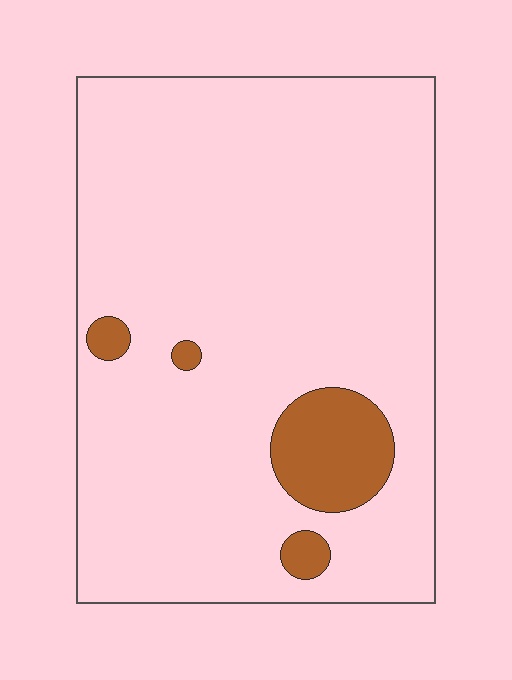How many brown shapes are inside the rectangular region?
4.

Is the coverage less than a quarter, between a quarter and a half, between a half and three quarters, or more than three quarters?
Less than a quarter.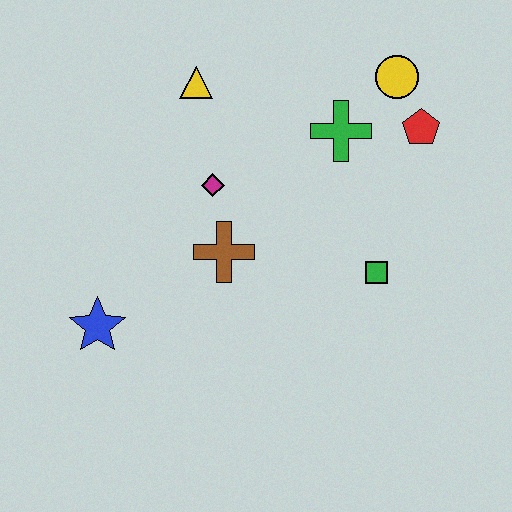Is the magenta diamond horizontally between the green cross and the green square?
No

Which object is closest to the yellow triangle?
The magenta diamond is closest to the yellow triangle.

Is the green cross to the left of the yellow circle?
Yes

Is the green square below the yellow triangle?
Yes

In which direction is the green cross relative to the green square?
The green cross is above the green square.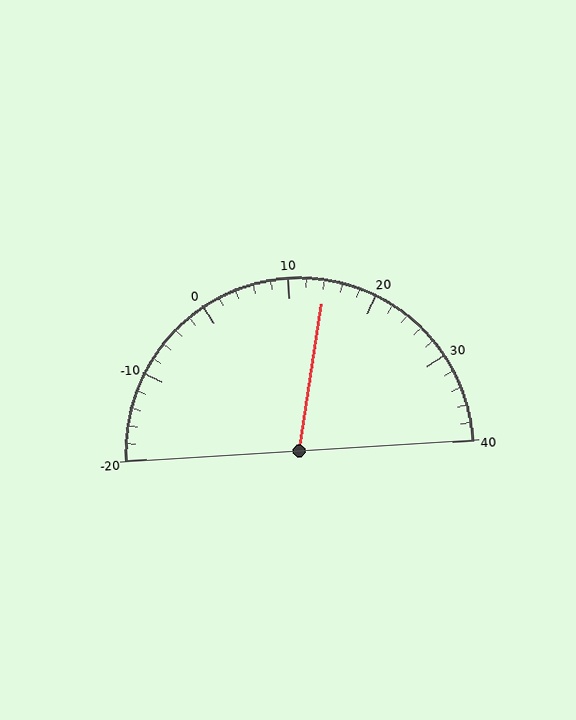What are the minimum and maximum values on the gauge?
The gauge ranges from -20 to 40.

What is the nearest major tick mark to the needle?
The nearest major tick mark is 10.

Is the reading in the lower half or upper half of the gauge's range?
The reading is in the upper half of the range (-20 to 40).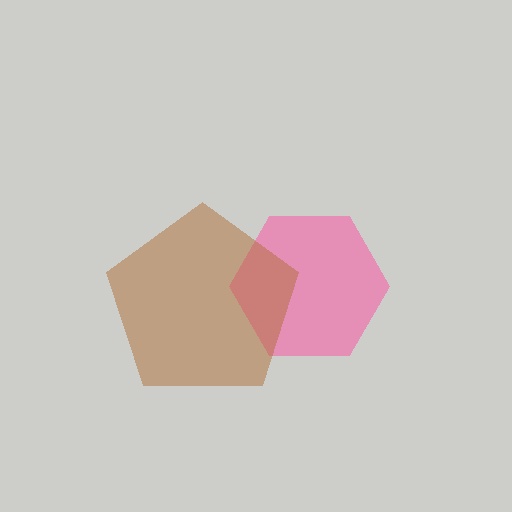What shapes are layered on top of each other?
The layered shapes are: a pink hexagon, a brown pentagon.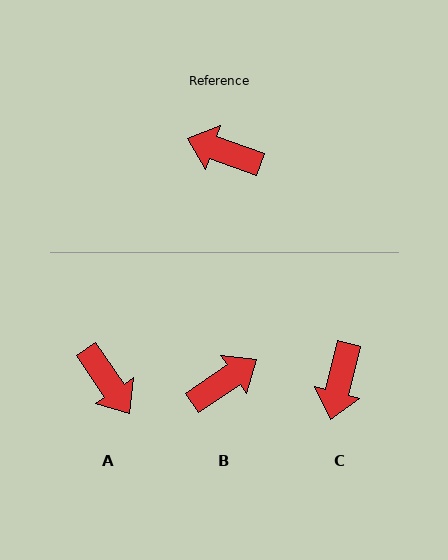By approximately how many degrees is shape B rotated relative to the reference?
Approximately 126 degrees clockwise.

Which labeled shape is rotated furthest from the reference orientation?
A, about 144 degrees away.